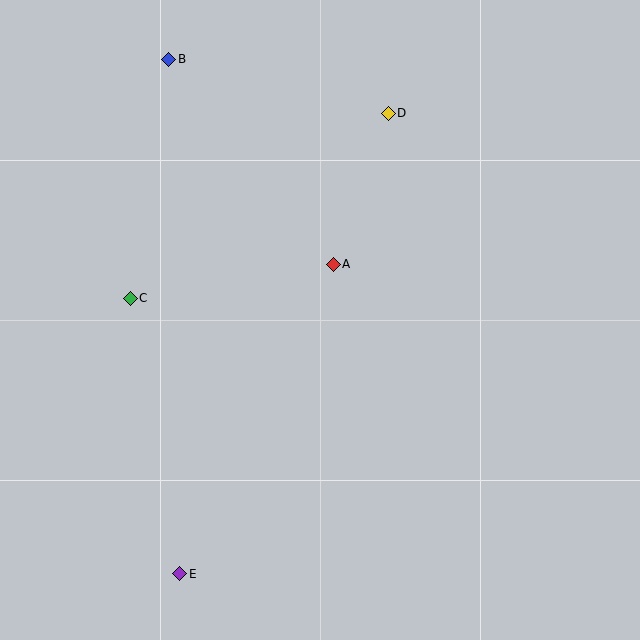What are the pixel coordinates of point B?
Point B is at (169, 59).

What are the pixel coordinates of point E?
Point E is at (180, 574).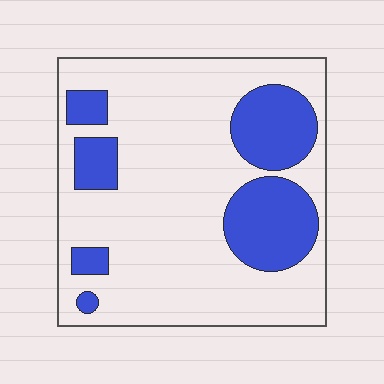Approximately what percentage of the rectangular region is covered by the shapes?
Approximately 25%.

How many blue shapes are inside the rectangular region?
6.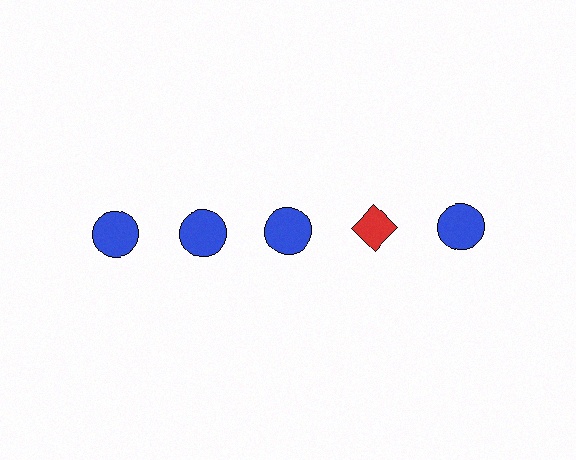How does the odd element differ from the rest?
It differs in both color (red instead of blue) and shape (diamond instead of circle).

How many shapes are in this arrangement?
There are 5 shapes arranged in a grid pattern.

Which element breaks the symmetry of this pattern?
The red diamond in the top row, second from right column breaks the symmetry. All other shapes are blue circles.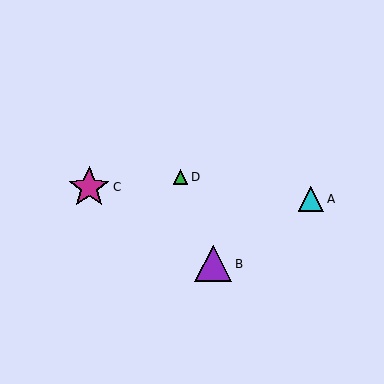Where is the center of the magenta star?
The center of the magenta star is at (89, 187).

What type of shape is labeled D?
Shape D is a green triangle.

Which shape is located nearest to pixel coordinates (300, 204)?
The cyan triangle (labeled A) at (311, 199) is nearest to that location.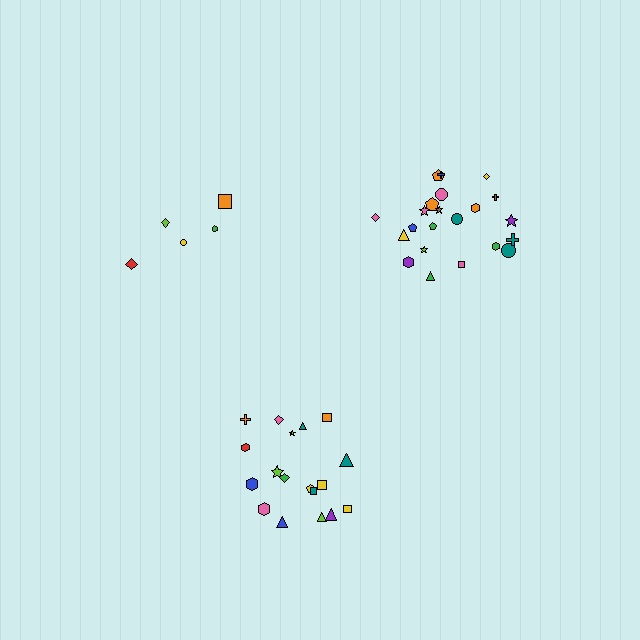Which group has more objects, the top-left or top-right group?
The top-right group.